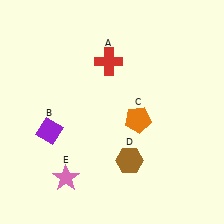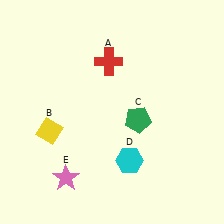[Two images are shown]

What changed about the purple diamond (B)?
In Image 1, B is purple. In Image 2, it changed to yellow.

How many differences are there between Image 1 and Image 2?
There are 3 differences between the two images.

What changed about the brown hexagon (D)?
In Image 1, D is brown. In Image 2, it changed to cyan.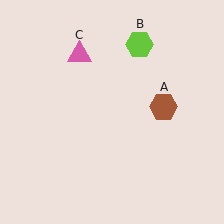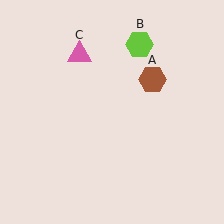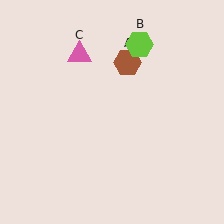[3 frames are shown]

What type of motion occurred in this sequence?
The brown hexagon (object A) rotated counterclockwise around the center of the scene.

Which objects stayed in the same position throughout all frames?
Lime hexagon (object B) and pink triangle (object C) remained stationary.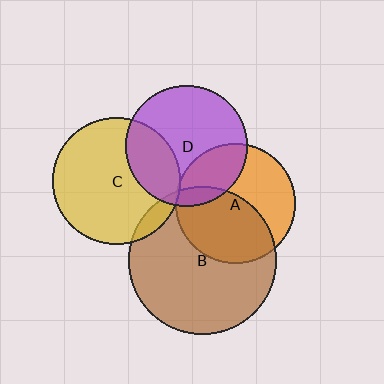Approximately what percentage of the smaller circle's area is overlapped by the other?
Approximately 25%.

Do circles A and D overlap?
Yes.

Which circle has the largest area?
Circle B (brown).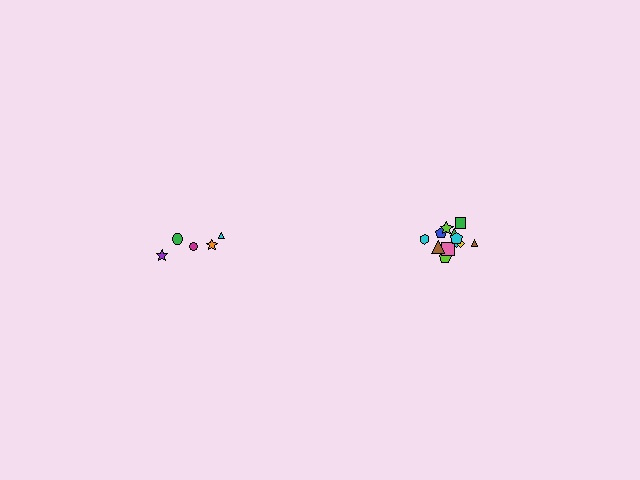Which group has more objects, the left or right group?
The right group.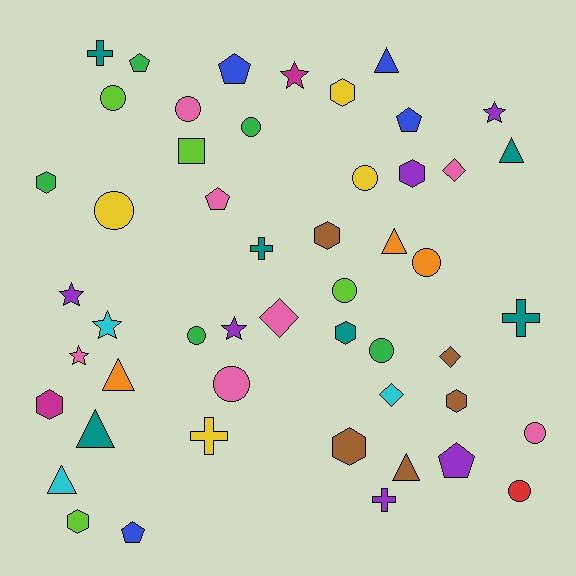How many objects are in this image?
There are 50 objects.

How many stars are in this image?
There are 6 stars.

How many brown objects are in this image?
There are 5 brown objects.